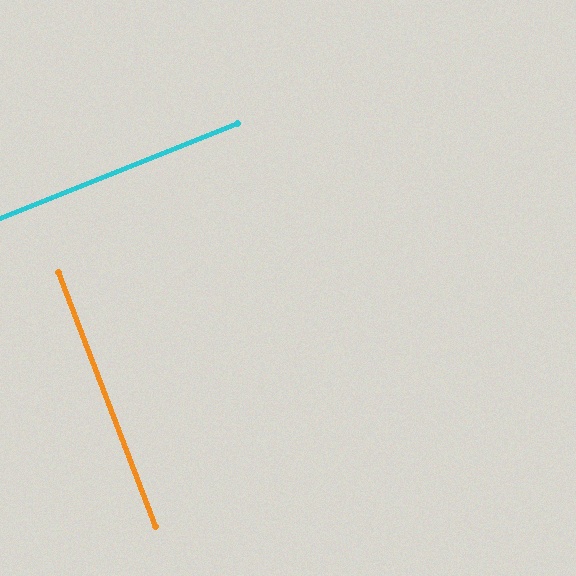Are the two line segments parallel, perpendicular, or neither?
Perpendicular — they meet at approximately 89°.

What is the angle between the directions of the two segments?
Approximately 89 degrees.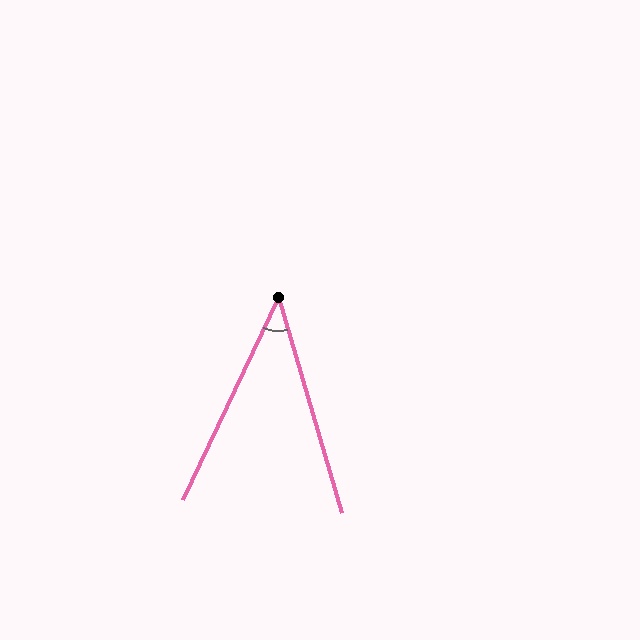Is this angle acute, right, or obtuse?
It is acute.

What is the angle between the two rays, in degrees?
Approximately 42 degrees.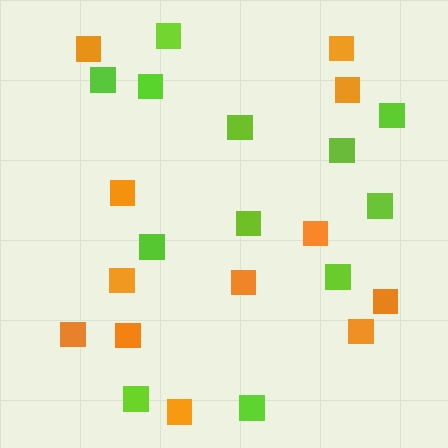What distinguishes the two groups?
There are 2 groups: one group of lime squares (12) and one group of orange squares (12).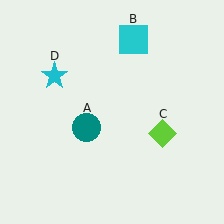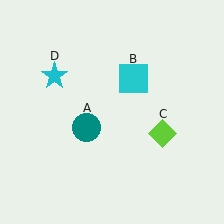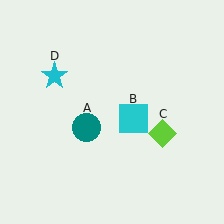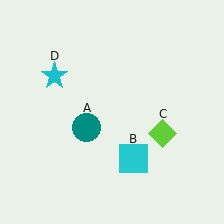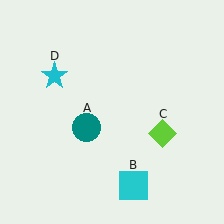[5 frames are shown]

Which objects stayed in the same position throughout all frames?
Teal circle (object A) and lime diamond (object C) and cyan star (object D) remained stationary.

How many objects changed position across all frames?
1 object changed position: cyan square (object B).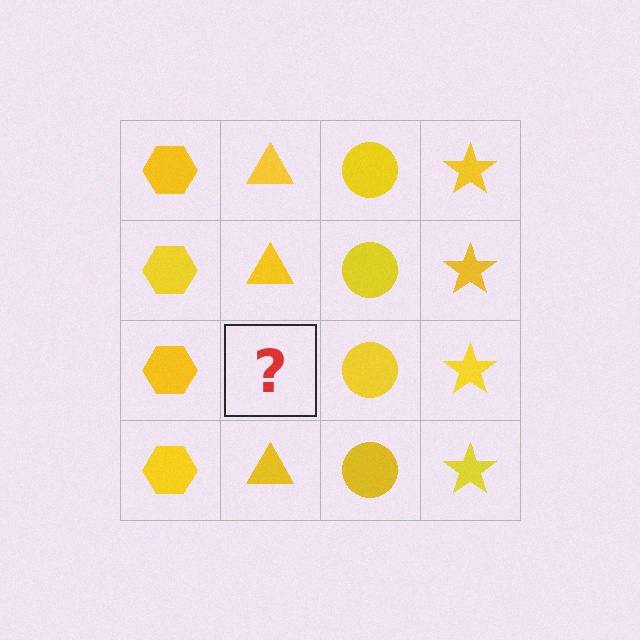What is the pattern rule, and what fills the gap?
The rule is that each column has a consistent shape. The gap should be filled with a yellow triangle.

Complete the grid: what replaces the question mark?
The question mark should be replaced with a yellow triangle.